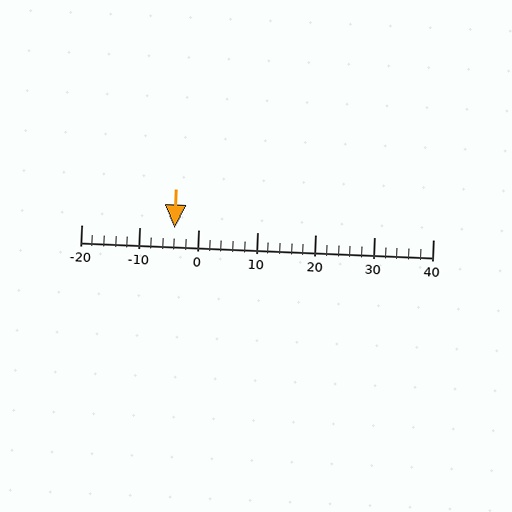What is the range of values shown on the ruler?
The ruler shows values from -20 to 40.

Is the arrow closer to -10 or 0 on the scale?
The arrow is closer to 0.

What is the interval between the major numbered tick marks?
The major tick marks are spaced 10 units apart.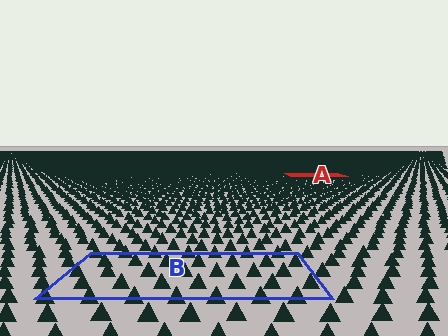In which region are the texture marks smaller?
The texture marks are smaller in region A, because it is farther away.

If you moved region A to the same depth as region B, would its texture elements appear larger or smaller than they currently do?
They would appear larger. At a closer depth, the same texture elements are projected at a bigger on-screen size.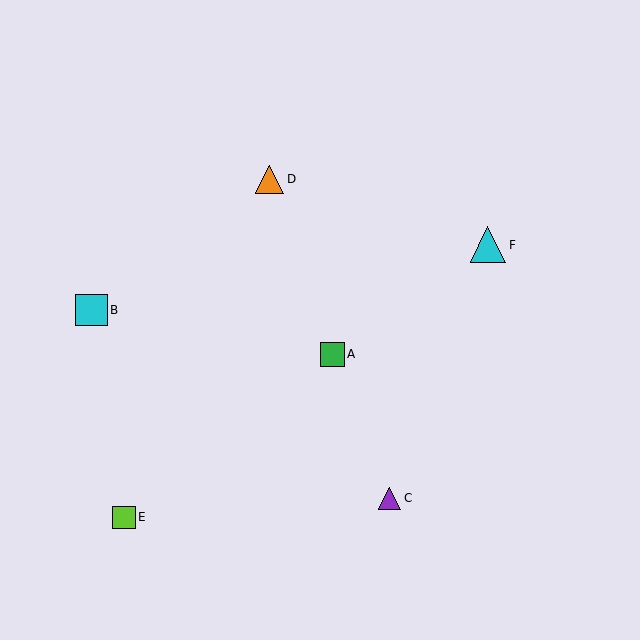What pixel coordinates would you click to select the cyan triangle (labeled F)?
Click at (488, 245) to select the cyan triangle F.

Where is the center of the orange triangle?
The center of the orange triangle is at (270, 179).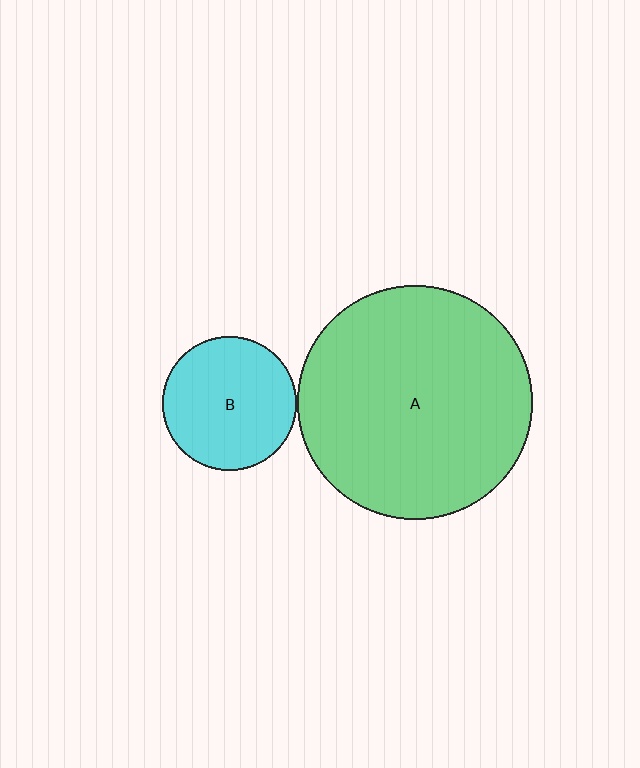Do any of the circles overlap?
No, none of the circles overlap.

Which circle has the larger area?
Circle A (green).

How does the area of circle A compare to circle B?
Approximately 3.1 times.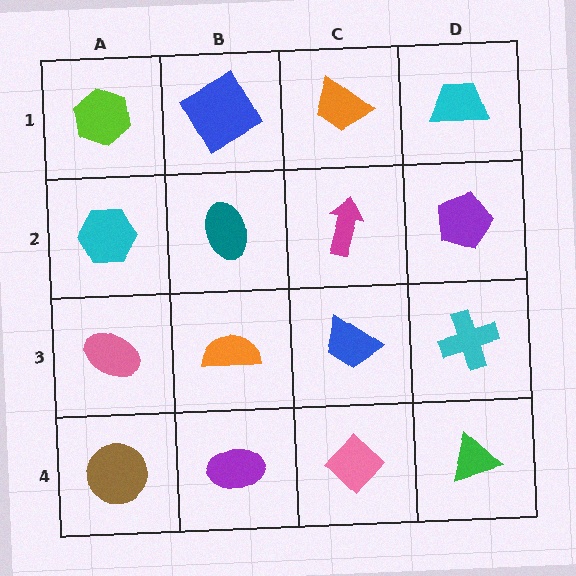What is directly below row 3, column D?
A green triangle.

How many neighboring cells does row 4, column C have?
3.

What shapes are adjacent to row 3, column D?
A purple pentagon (row 2, column D), a green triangle (row 4, column D), a blue trapezoid (row 3, column C).